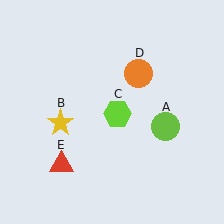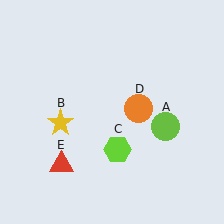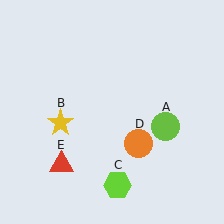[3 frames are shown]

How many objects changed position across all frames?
2 objects changed position: lime hexagon (object C), orange circle (object D).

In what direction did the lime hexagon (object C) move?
The lime hexagon (object C) moved down.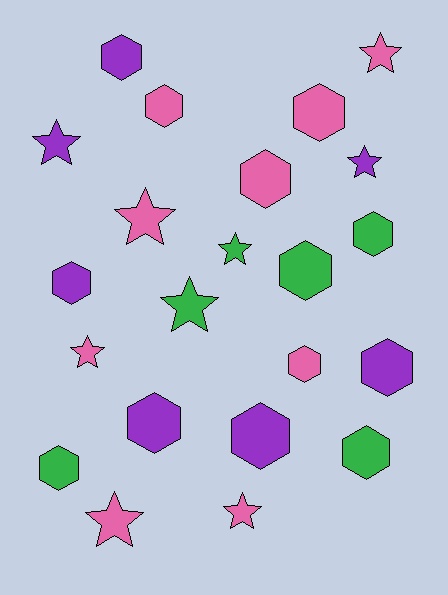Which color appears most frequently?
Pink, with 9 objects.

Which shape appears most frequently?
Hexagon, with 13 objects.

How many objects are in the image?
There are 22 objects.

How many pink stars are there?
There are 5 pink stars.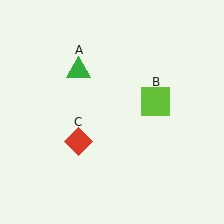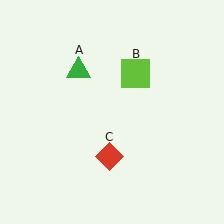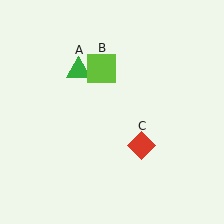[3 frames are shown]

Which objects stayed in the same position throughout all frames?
Green triangle (object A) remained stationary.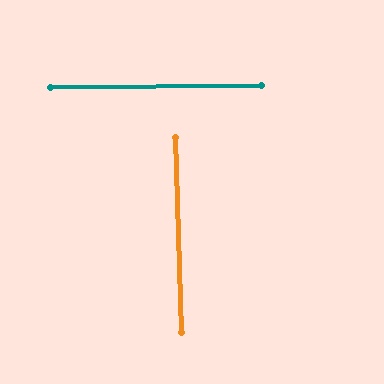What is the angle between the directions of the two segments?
Approximately 88 degrees.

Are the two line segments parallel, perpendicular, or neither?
Perpendicular — they meet at approximately 88°.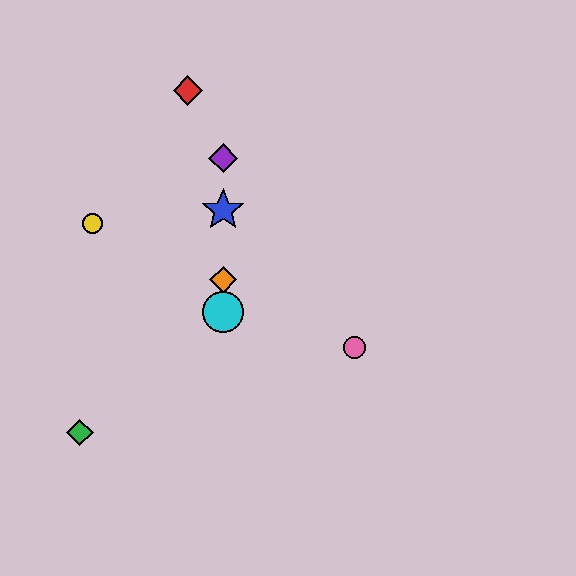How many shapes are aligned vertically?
4 shapes (the blue star, the purple diamond, the orange diamond, the cyan circle) are aligned vertically.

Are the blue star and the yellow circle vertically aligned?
No, the blue star is at x≈223 and the yellow circle is at x≈92.